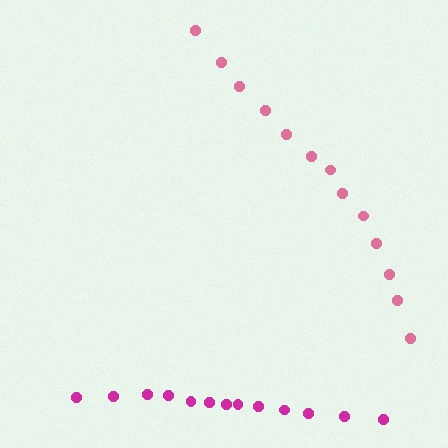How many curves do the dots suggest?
There are 2 distinct paths.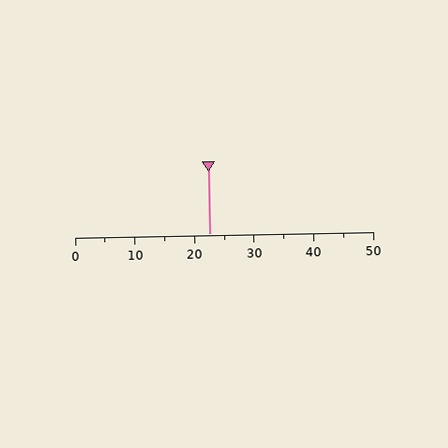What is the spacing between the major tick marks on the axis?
The major ticks are spaced 10 apart.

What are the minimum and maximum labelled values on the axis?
The axis runs from 0 to 50.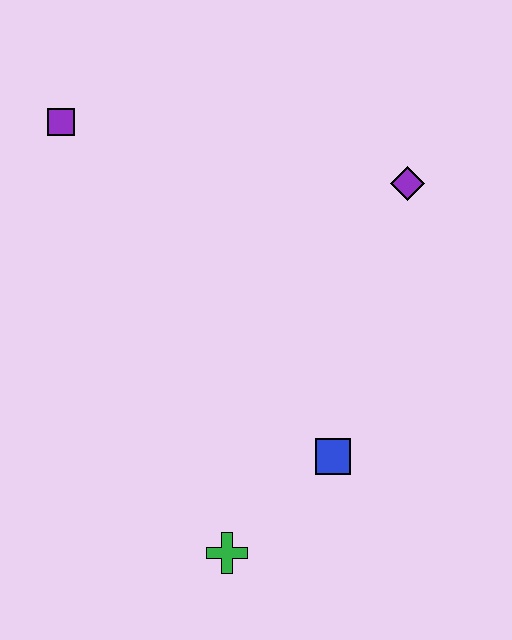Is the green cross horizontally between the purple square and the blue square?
Yes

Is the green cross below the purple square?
Yes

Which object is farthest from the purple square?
The green cross is farthest from the purple square.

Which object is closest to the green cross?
The blue square is closest to the green cross.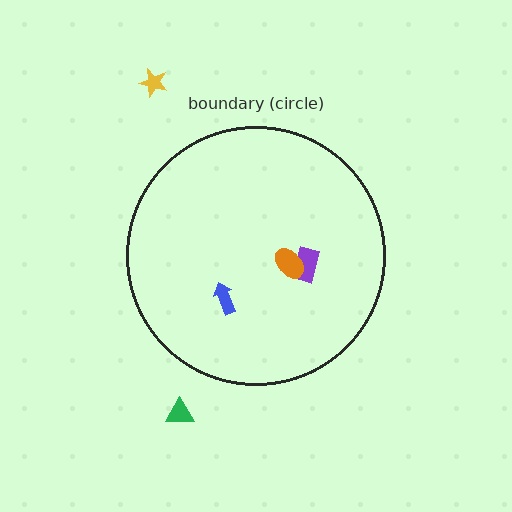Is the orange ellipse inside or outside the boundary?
Inside.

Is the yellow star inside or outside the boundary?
Outside.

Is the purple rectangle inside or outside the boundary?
Inside.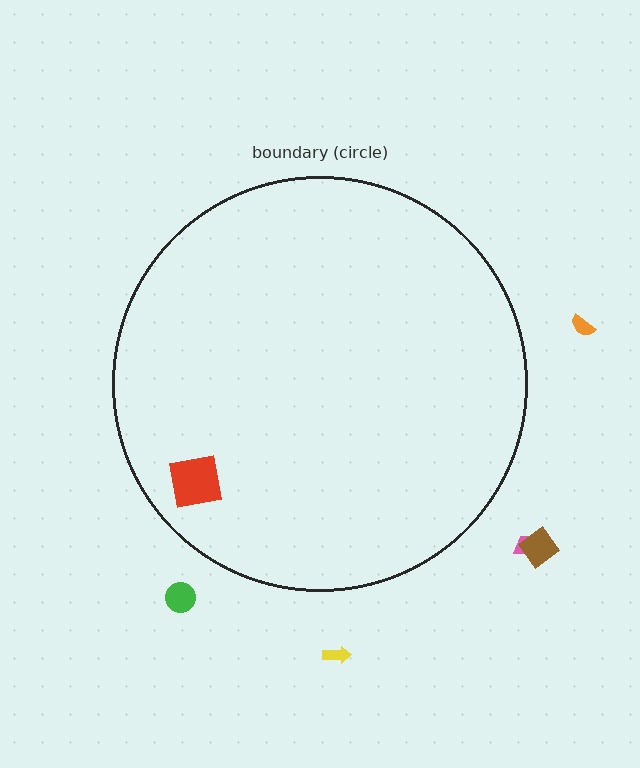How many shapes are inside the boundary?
1 inside, 5 outside.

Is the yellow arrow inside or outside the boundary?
Outside.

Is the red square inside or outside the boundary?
Inside.